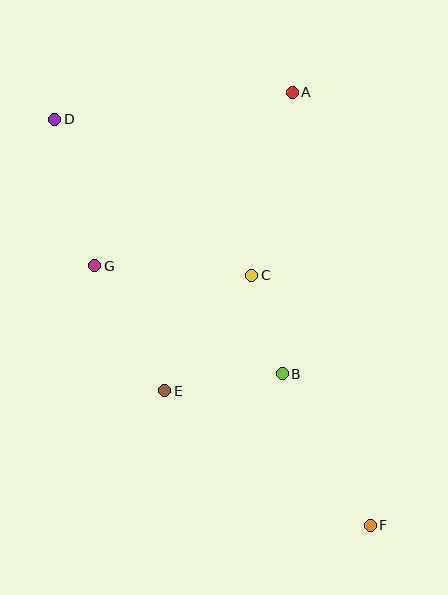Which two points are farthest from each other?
Points D and F are farthest from each other.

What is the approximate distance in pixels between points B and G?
The distance between B and G is approximately 217 pixels.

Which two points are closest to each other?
Points B and C are closest to each other.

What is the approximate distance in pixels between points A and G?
The distance between A and G is approximately 263 pixels.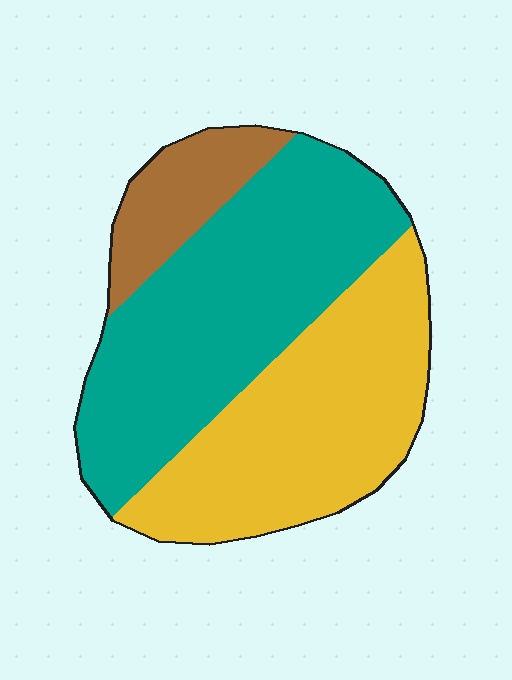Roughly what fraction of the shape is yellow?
Yellow covers 40% of the shape.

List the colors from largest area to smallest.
From largest to smallest: teal, yellow, brown.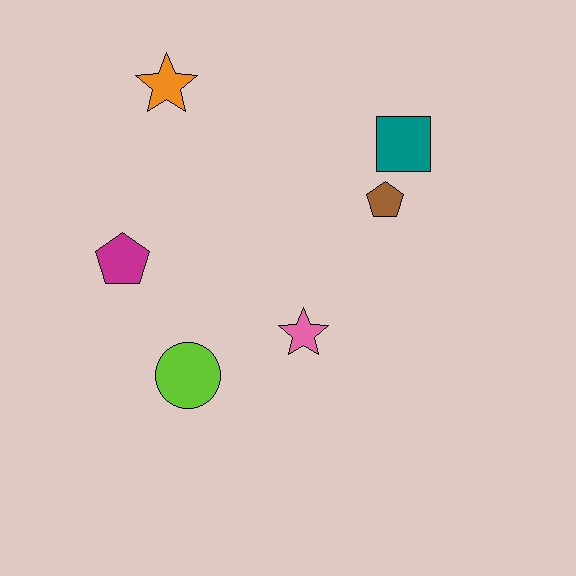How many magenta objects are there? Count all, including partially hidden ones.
There is 1 magenta object.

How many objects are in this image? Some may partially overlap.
There are 6 objects.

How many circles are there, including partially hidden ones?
There is 1 circle.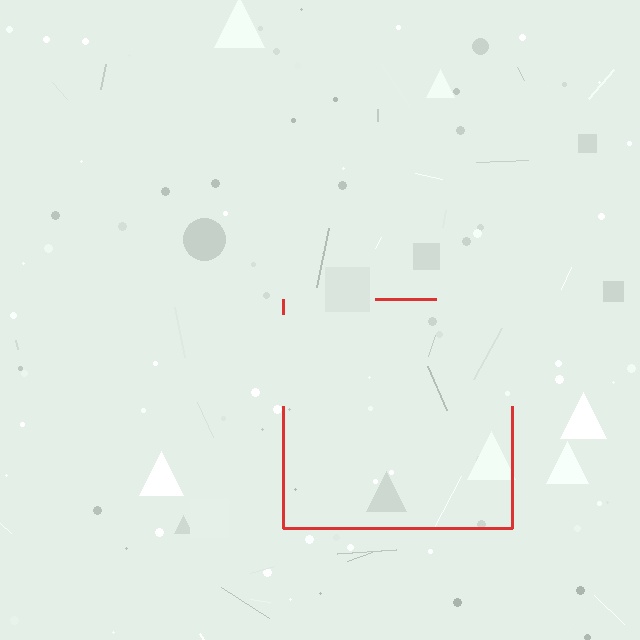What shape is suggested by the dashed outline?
The dashed outline suggests a square.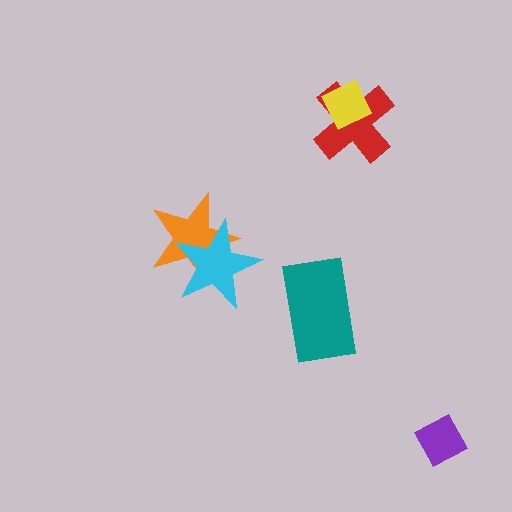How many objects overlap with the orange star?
1 object overlaps with the orange star.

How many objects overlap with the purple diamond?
0 objects overlap with the purple diamond.